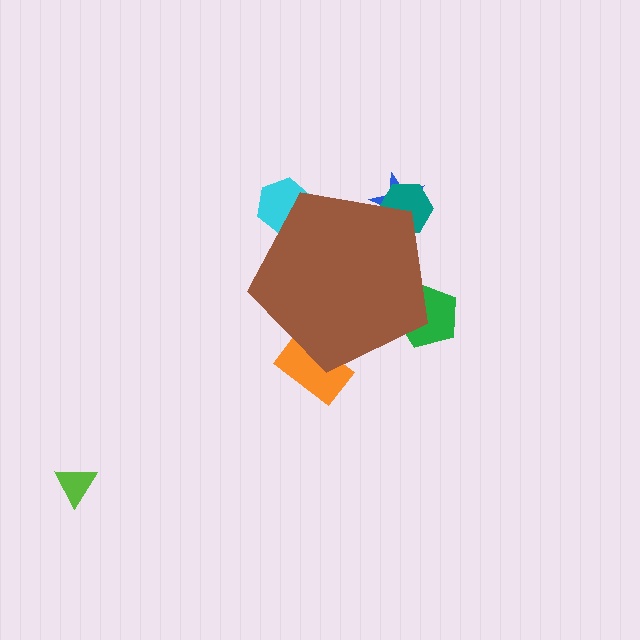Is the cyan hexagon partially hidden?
Yes, the cyan hexagon is partially hidden behind the brown pentagon.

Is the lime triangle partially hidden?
No, the lime triangle is fully visible.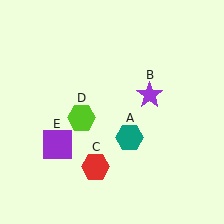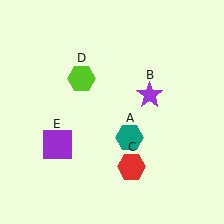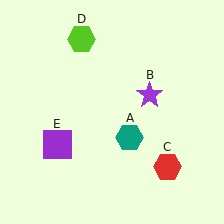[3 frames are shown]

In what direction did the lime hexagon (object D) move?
The lime hexagon (object D) moved up.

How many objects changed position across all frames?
2 objects changed position: red hexagon (object C), lime hexagon (object D).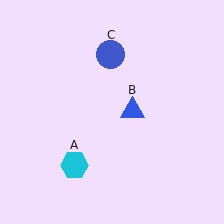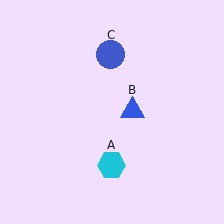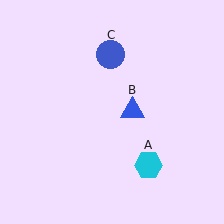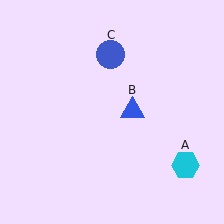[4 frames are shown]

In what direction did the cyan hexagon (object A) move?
The cyan hexagon (object A) moved right.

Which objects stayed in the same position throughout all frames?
Blue triangle (object B) and blue circle (object C) remained stationary.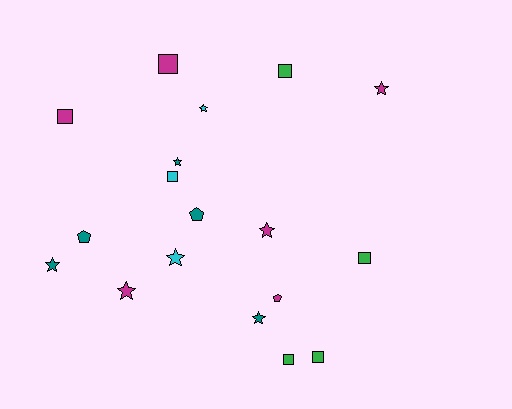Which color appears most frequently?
Magenta, with 6 objects.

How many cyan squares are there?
There is 1 cyan square.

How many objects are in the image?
There are 18 objects.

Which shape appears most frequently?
Star, with 8 objects.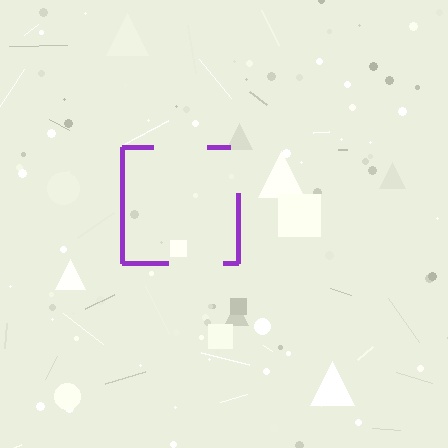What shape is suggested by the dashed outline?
The dashed outline suggests a square.